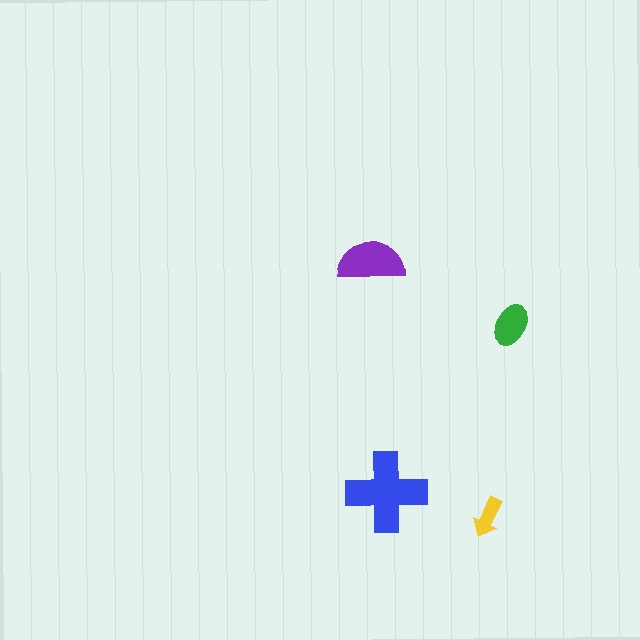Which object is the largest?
The blue cross.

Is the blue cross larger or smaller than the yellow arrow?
Larger.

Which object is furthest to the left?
The purple semicircle is leftmost.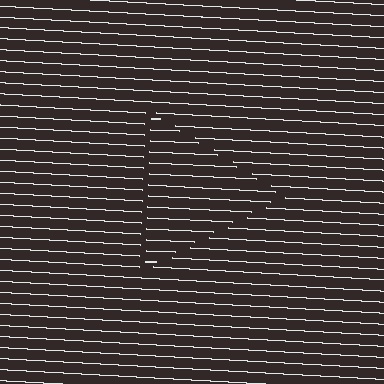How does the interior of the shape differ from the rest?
The interior of the shape contains the same grating, shifted by half a period — the contour is defined by the phase discontinuity where line-ends from the inner and outer gratings abut.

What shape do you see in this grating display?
An illusory triangle. The interior of the shape contains the same grating, shifted by half a period — the contour is defined by the phase discontinuity where line-ends from the inner and outer gratings abut.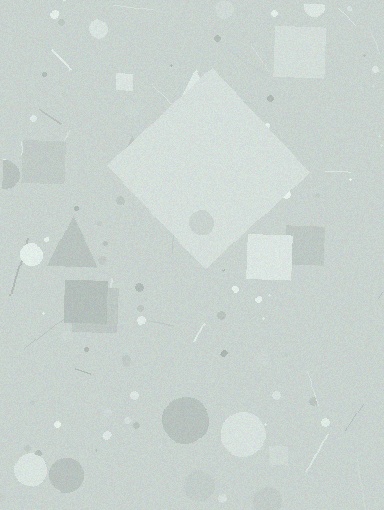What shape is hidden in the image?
A diamond is hidden in the image.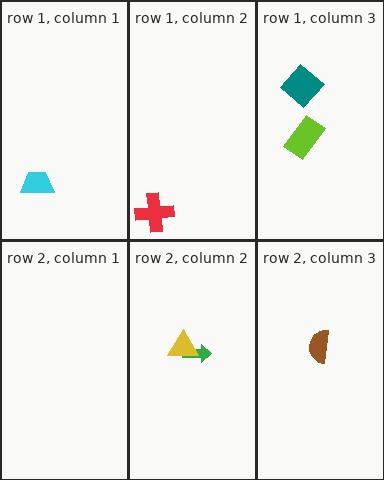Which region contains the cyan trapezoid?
The row 1, column 1 region.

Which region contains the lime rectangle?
The row 1, column 3 region.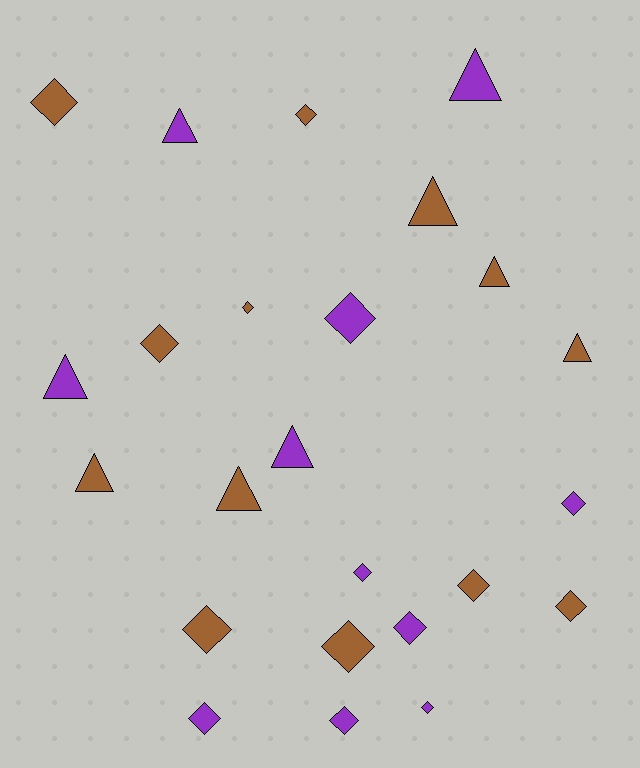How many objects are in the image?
There are 24 objects.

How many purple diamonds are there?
There are 7 purple diamonds.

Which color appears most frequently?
Brown, with 13 objects.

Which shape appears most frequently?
Diamond, with 15 objects.